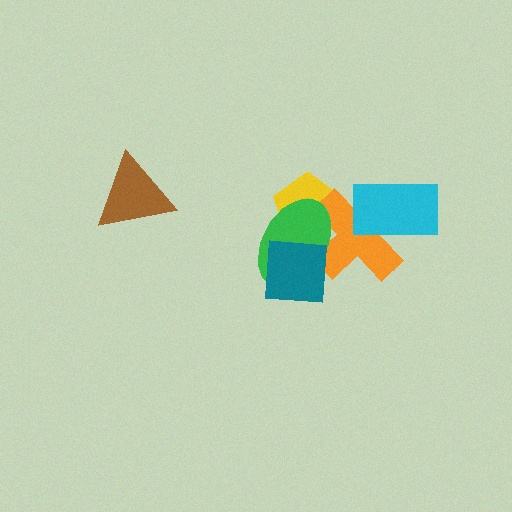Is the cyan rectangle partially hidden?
No, no other shape covers it.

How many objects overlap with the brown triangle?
0 objects overlap with the brown triangle.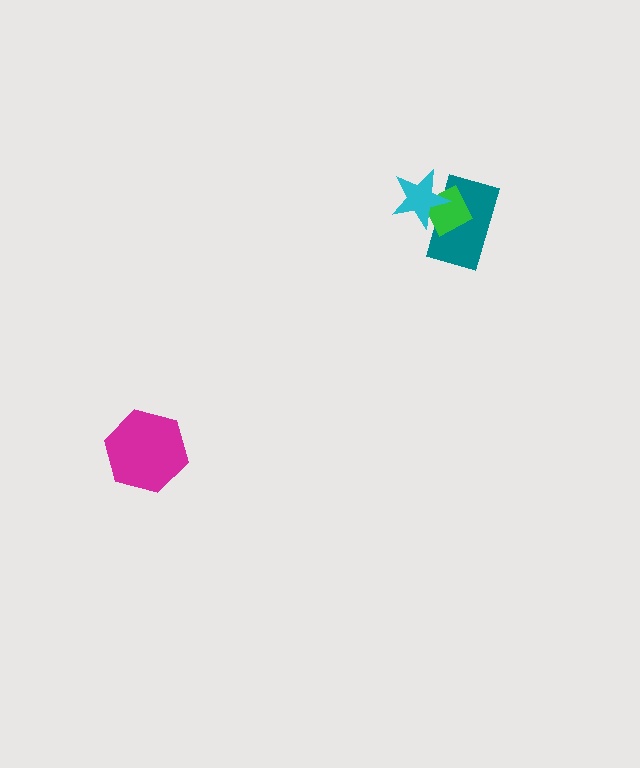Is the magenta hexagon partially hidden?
No, no other shape covers it.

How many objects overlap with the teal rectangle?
2 objects overlap with the teal rectangle.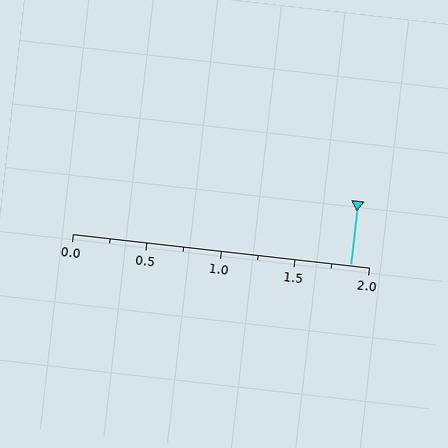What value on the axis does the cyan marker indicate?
The marker indicates approximately 1.88.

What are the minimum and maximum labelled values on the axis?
The axis runs from 0.0 to 2.0.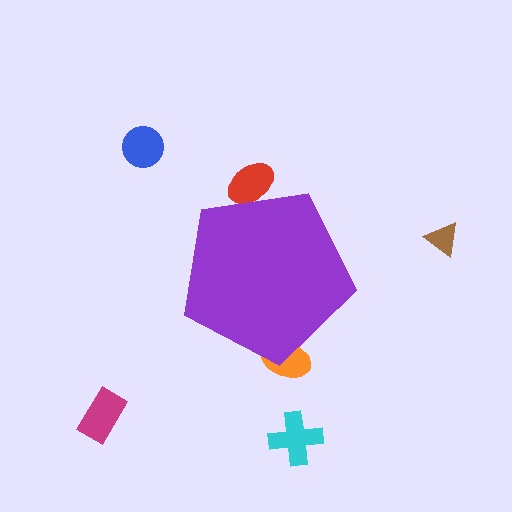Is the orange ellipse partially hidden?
Yes, the orange ellipse is partially hidden behind the purple pentagon.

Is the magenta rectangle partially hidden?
No, the magenta rectangle is fully visible.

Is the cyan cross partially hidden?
No, the cyan cross is fully visible.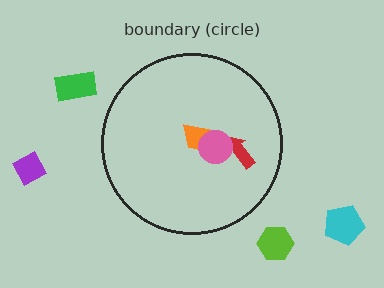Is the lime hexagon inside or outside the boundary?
Outside.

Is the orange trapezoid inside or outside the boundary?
Inside.